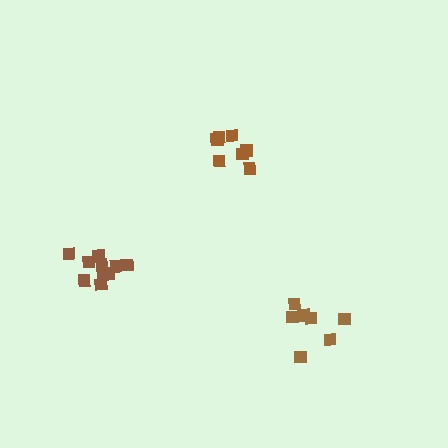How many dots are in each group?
Group 1: 8 dots, Group 2: 10 dots, Group 3: 7 dots (25 total).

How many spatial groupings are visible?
There are 3 spatial groupings.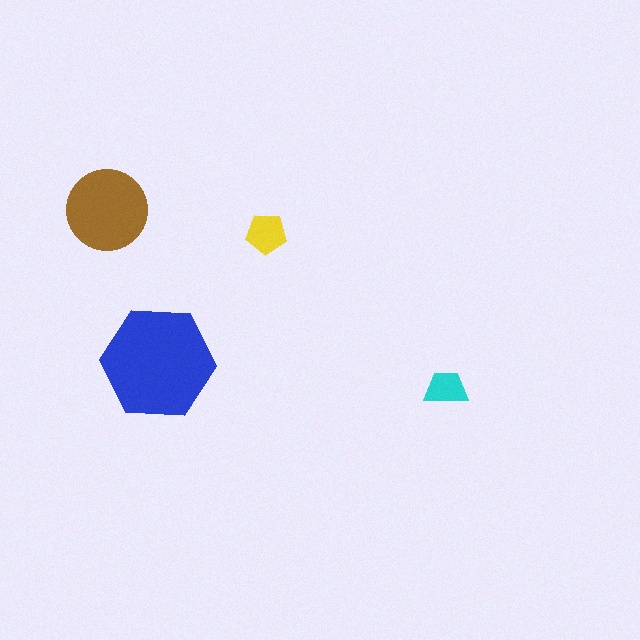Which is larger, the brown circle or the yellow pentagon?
The brown circle.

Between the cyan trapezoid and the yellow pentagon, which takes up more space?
The yellow pentagon.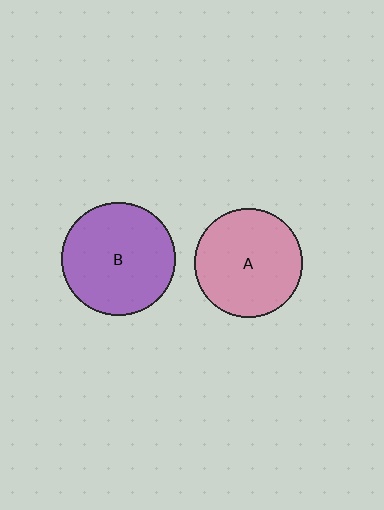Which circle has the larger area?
Circle B (purple).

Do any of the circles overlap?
No, none of the circles overlap.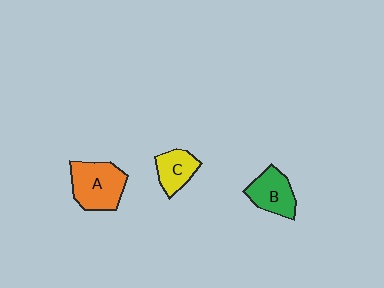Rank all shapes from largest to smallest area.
From largest to smallest: A (orange), B (green), C (yellow).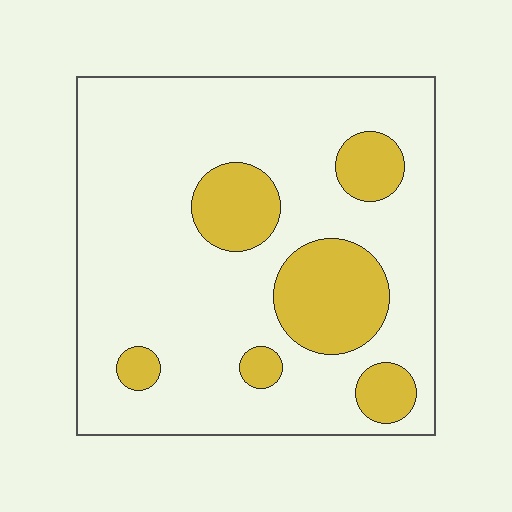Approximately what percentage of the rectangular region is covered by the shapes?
Approximately 20%.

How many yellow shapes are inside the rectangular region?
6.